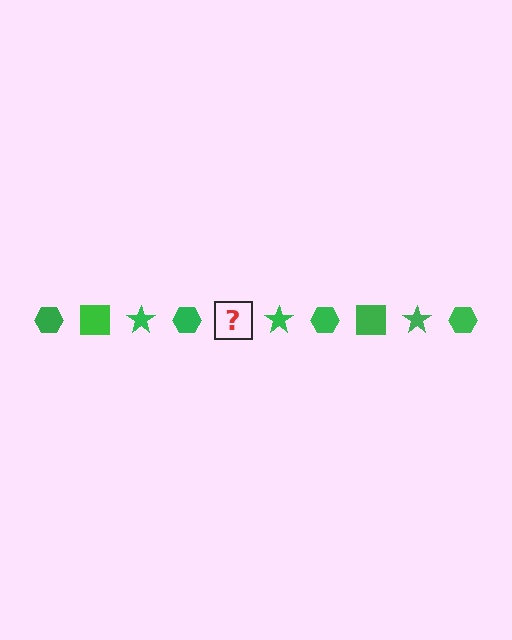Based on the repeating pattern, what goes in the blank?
The blank should be a green square.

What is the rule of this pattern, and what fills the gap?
The rule is that the pattern cycles through hexagon, square, star shapes in green. The gap should be filled with a green square.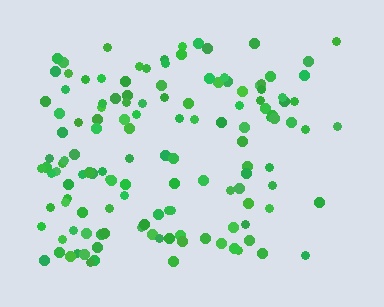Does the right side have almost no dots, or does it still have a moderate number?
Still a moderate number, just noticeably fewer than the left.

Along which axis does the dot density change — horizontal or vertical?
Horizontal.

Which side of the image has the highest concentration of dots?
The left.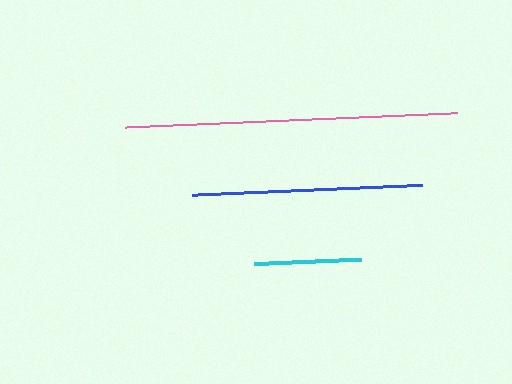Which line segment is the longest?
The pink line is the longest at approximately 332 pixels.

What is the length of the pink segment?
The pink segment is approximately 332 pixels long.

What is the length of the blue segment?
The blue segment is approximately 231 pixels long.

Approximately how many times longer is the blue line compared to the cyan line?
The blue line is approximately 2.2 times the length of the cyan line.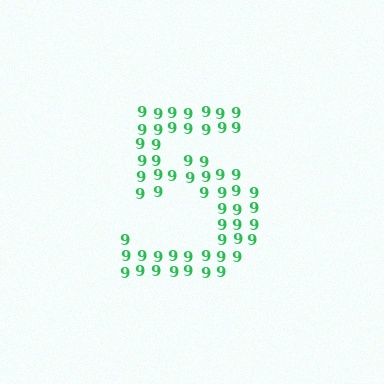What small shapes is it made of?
It is made of small digit 9's.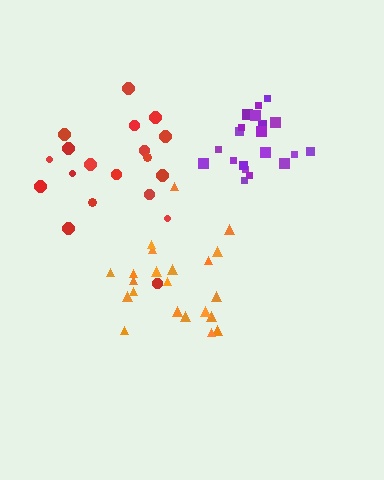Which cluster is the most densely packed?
Purple.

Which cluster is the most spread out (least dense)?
Red.